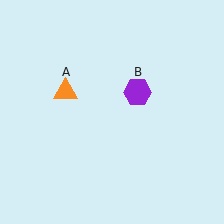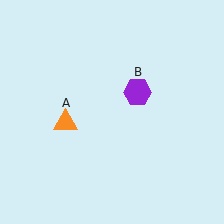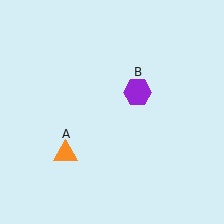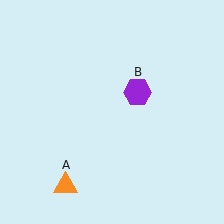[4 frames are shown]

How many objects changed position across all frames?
1 object changed position: orange triangle (object A).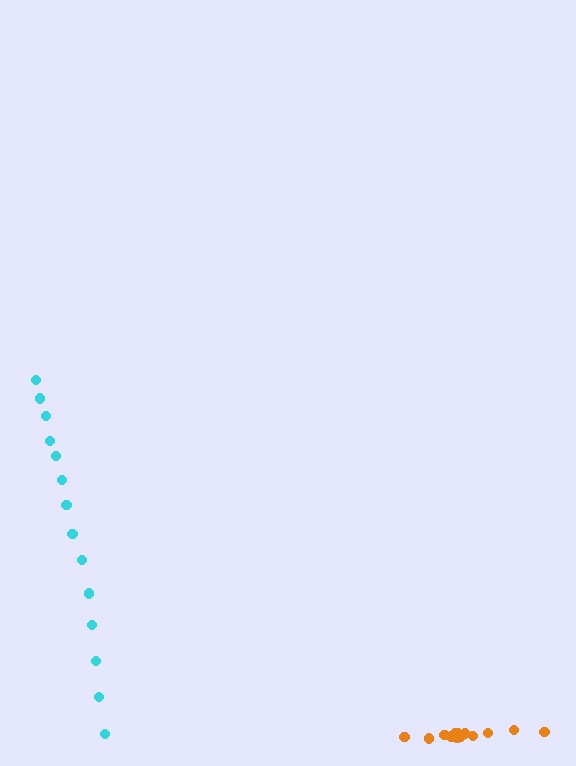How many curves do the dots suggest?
There are 2 distinct paths.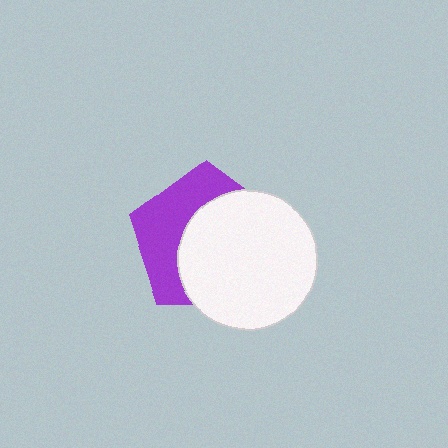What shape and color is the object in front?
The object in front is a white circle.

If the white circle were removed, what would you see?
You would see the complete purple pentagon.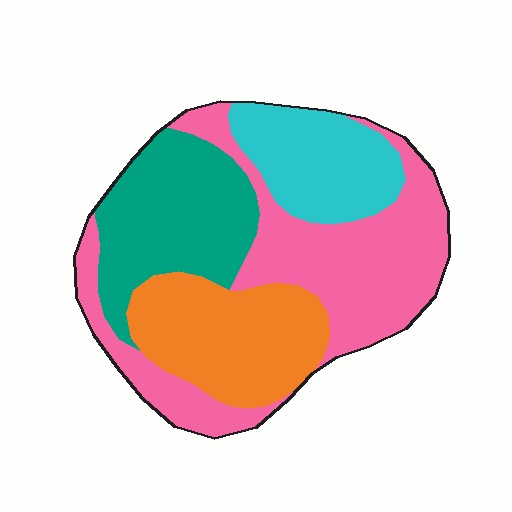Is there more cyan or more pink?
Pink.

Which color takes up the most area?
Pink, at roughly 40%.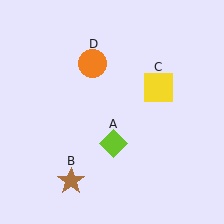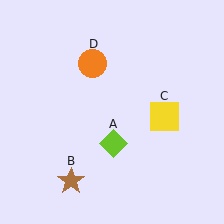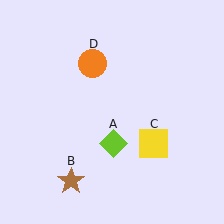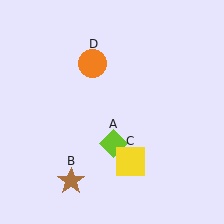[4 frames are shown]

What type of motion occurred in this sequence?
The yellow square (object C) rotated clockwise around the center of the scene.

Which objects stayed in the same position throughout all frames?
Lime diamond (object A) and brown star (object B) and orange circle (object D) remained stationary.